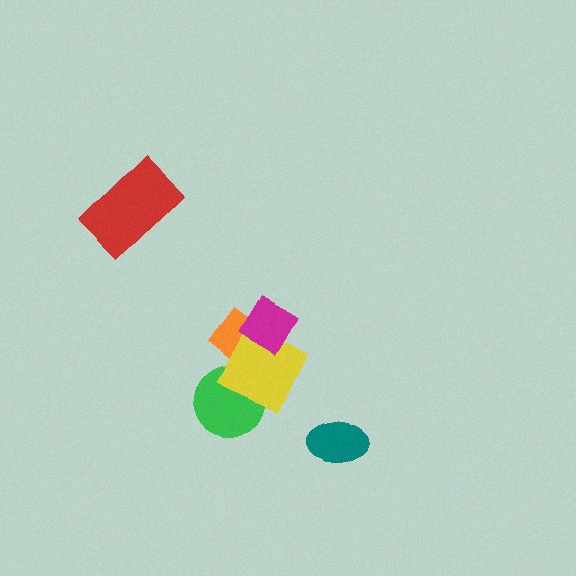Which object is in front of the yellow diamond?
The magenta diamond is in front of the yellow diamond.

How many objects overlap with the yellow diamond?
3 objects overlap with the yellow diamond.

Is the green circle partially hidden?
Yes, it is partially covered by another shape.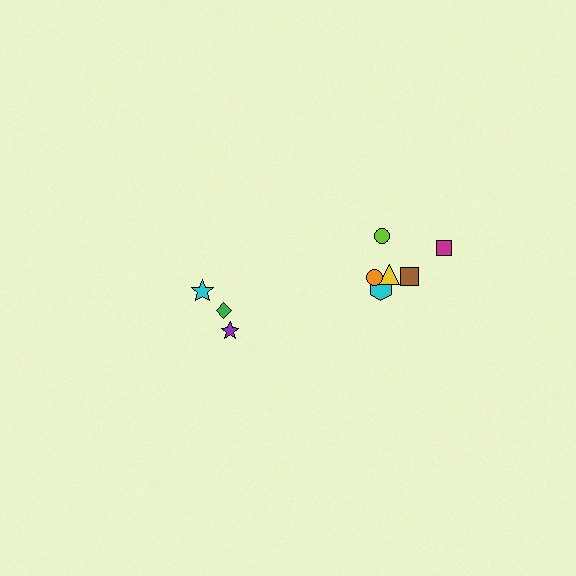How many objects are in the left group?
There are 3 objects.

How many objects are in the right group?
There are 6 objects.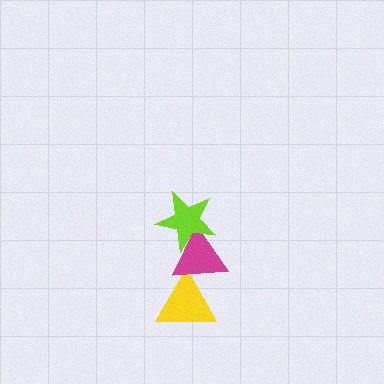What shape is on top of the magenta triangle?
The lime star is on top of the magenta triangle.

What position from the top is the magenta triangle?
The magenta triangle is 2nd from the top.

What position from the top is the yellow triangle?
The yellow triangle is 3rd from the top.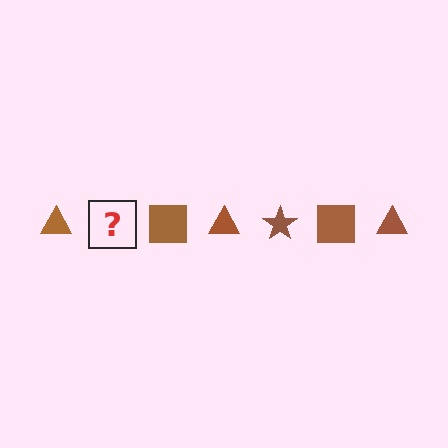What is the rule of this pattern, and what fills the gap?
The rule is that the pattern cycles through triangle, star, square shapes in brown. The gap should be filled with a brown star.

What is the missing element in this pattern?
The missing element is a brown star.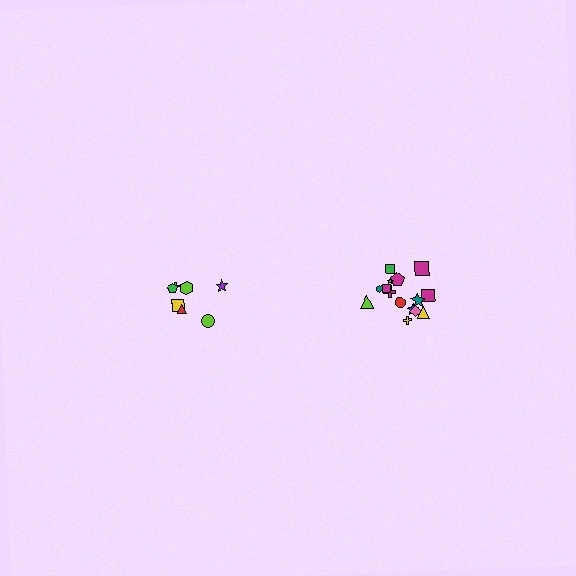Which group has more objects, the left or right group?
The right group.